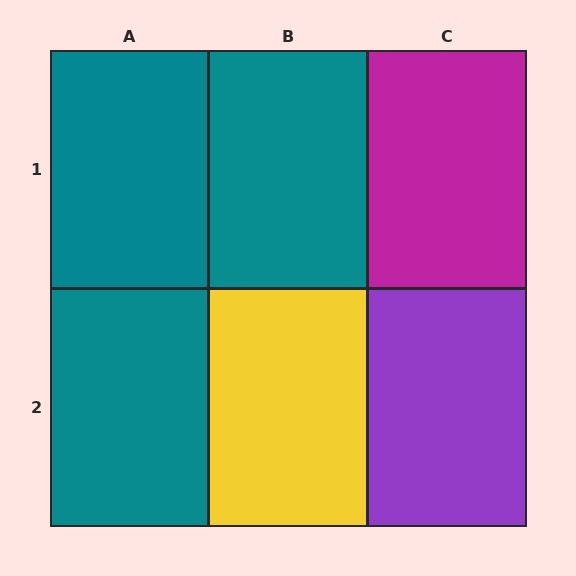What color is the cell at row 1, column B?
Teal.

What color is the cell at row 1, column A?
Teal.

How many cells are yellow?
1 cell is yellow.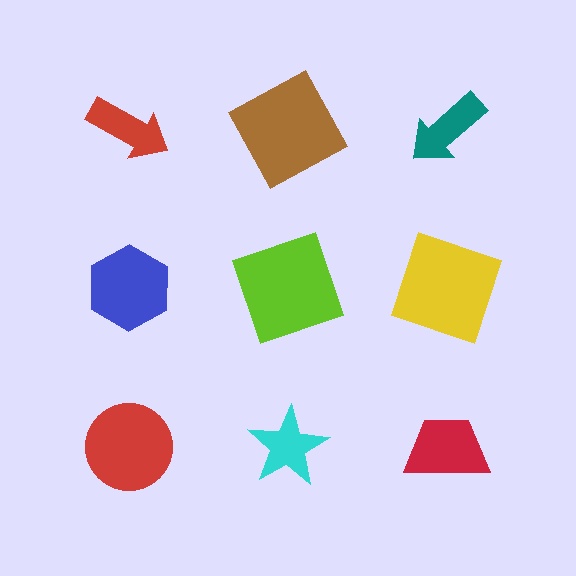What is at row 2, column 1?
A blue hexagon.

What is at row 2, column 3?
A yellow square.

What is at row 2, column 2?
A lime square.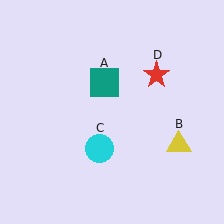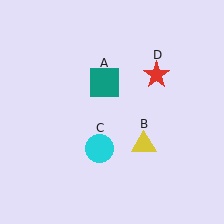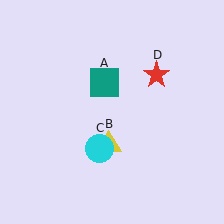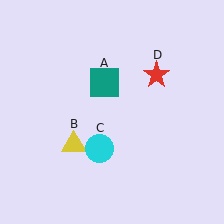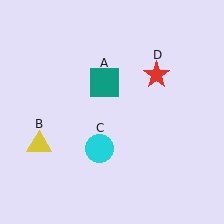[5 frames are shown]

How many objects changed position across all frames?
1 object changed position: yellow triangle (object B).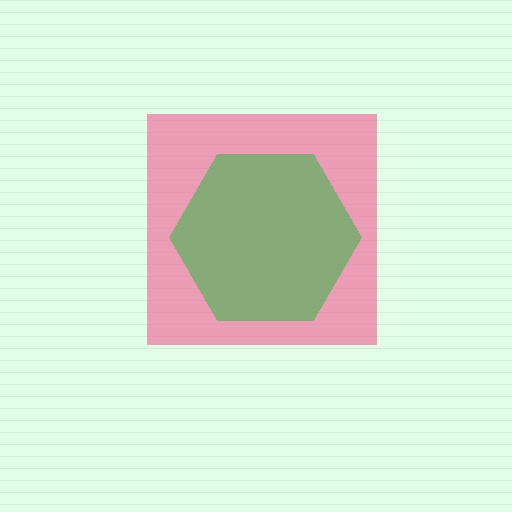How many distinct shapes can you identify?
There are 2 distinct shapes: a pink square, a green hexagon.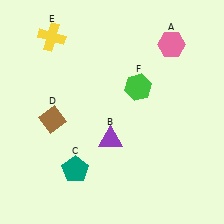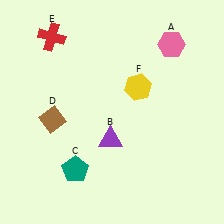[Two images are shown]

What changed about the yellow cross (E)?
In Image 1, E is yellow. In Image 2, it changed to red.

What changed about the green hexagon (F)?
In Image 1, F is green. In Image 2, it changed to yellow.